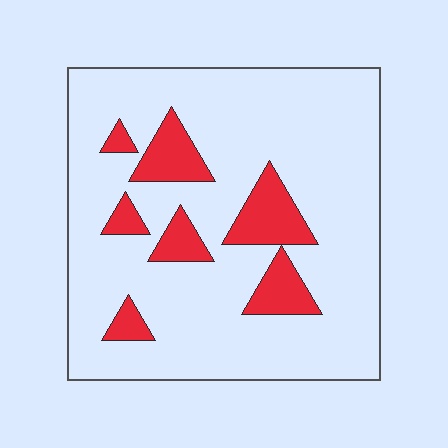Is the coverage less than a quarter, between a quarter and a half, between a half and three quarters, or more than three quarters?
Less than a quarter.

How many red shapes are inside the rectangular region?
7.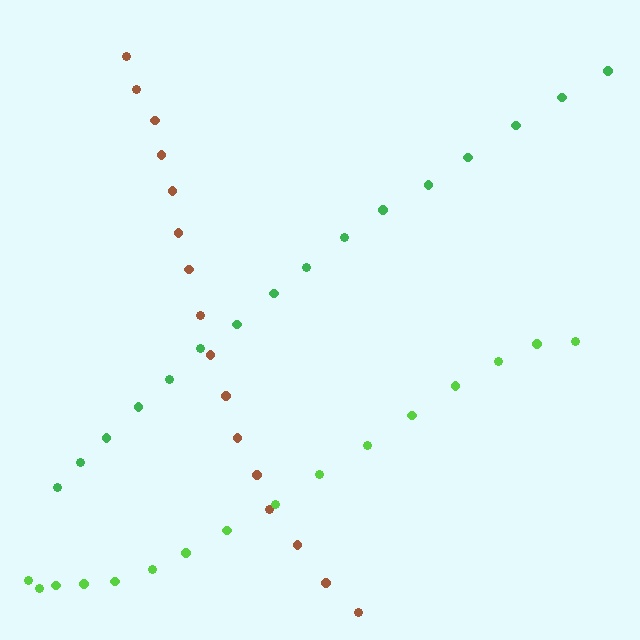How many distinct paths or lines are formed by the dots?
There are 3 distinct paths.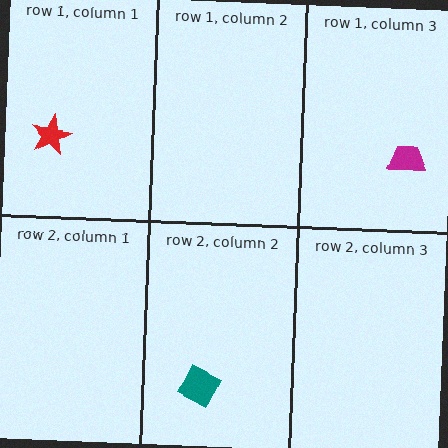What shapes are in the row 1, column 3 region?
The magenta trapezoid.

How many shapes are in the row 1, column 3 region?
1.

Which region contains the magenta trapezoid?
The row 1, column 3 region.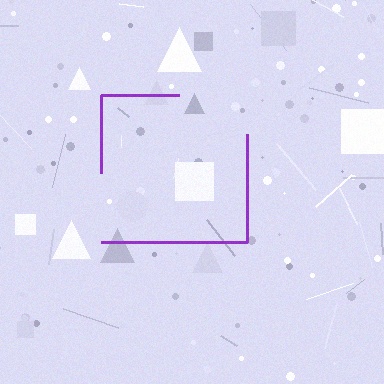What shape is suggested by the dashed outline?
The dashed outline suggests a square.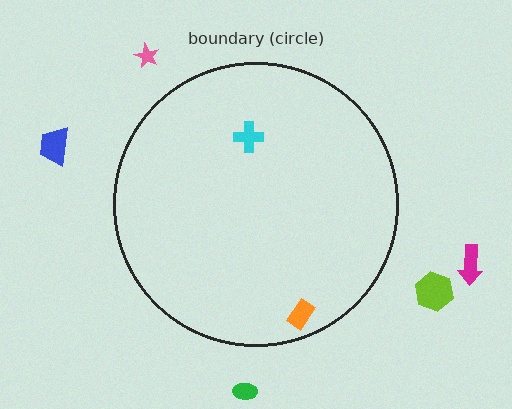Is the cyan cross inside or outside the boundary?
Inside.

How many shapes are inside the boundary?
2 inside, 5 outside.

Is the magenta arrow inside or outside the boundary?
Outside.